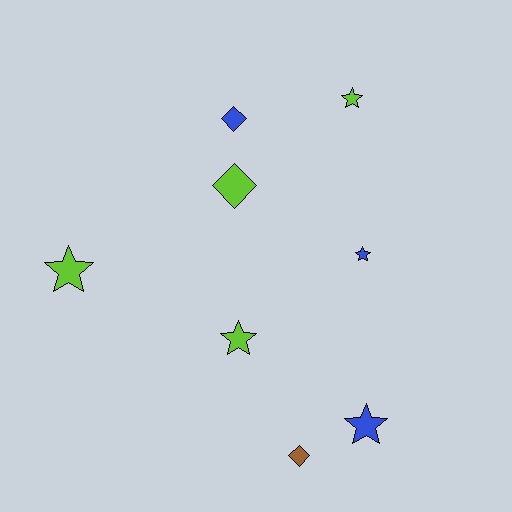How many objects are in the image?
There are 8 objects.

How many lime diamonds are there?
There is 1 lime diamond.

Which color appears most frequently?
Lime, with 4 objects.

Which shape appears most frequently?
Star, with 5 objects.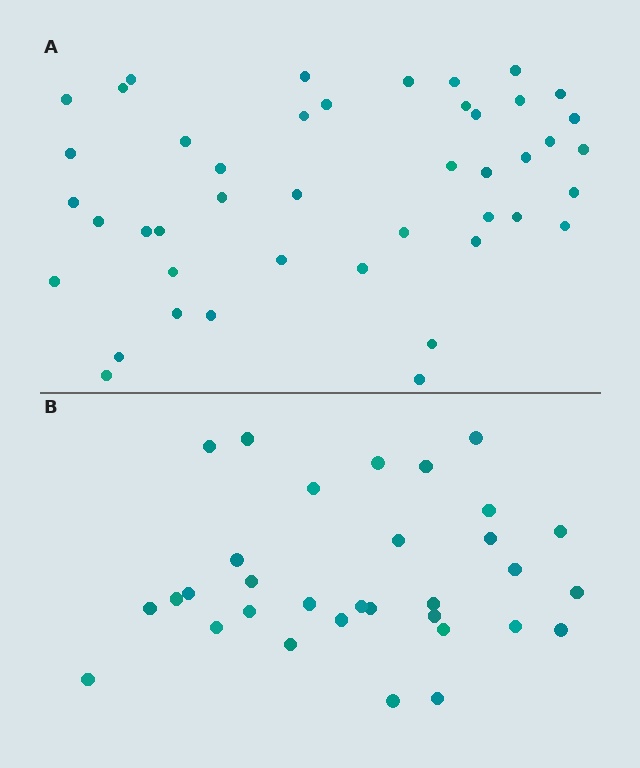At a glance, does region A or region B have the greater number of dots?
Region A (the top region) has more dots.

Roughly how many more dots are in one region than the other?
Region A has roughly 12 or so more dots than region B.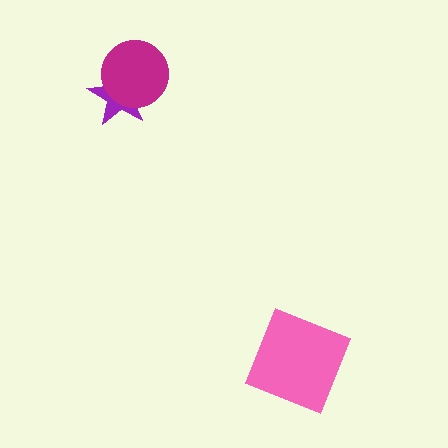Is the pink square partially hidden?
No, no other shape covers it.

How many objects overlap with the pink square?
0 objects overlap with the pink square.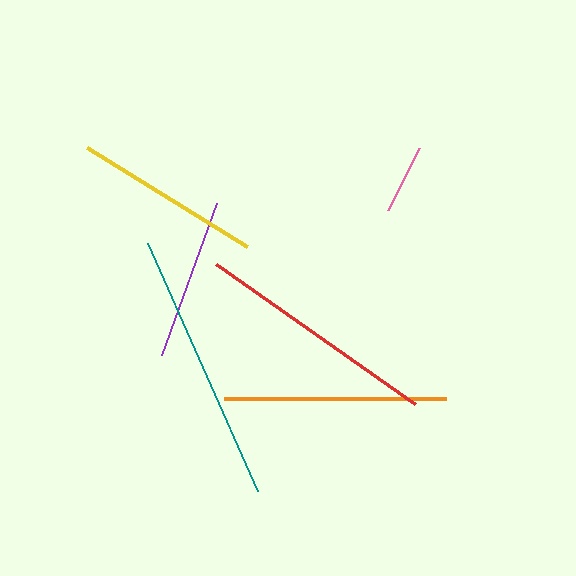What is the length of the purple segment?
The purple segment is approximately 162 pixels long.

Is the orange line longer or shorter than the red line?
The red line is longer than the orange line.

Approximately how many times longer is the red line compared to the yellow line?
The red line is approximately 1.3 times the length of the yellow line.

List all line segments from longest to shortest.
From longest to shortest: teal, red, orange, yellow, purple, pink.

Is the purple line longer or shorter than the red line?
The red line is longer than the purple line.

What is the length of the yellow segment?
The yellow segment is approximately 188 pixels long.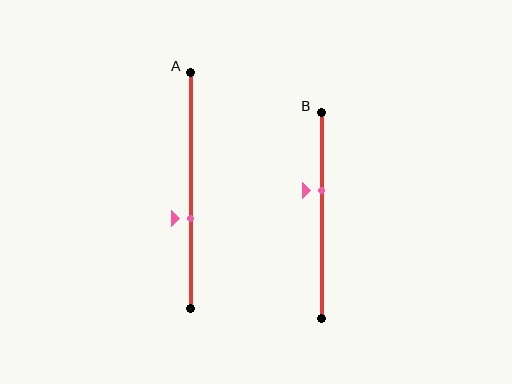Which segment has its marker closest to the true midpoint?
Segment A has its marker closest to the true midpoint.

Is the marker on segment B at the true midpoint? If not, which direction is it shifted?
No, the marker on segment B is shifted upward by about 12% of the segment length.